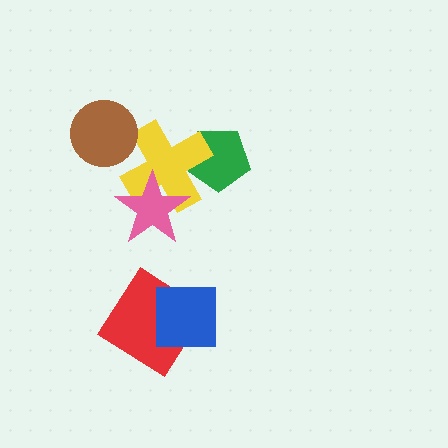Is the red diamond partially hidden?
Yes, it is partially covered by another shape.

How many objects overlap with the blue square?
1 object overlaps with the blue square.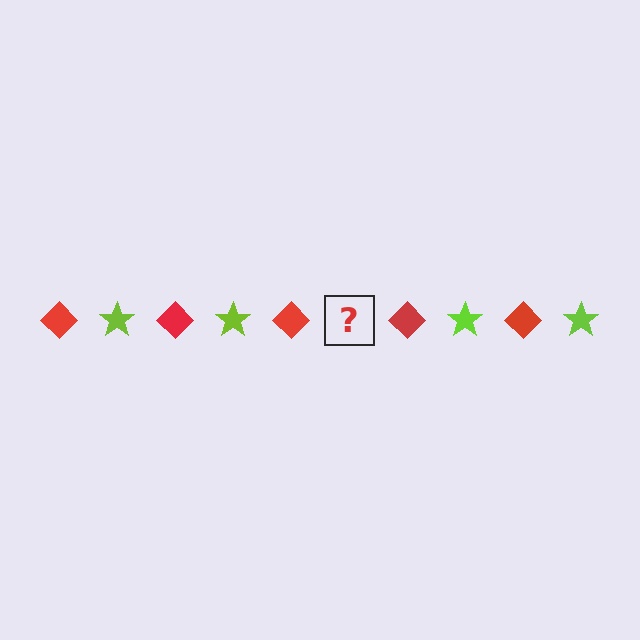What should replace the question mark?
The question mark should be replaced with a lime star.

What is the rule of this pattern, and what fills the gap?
The rule is that the pattern alternates between red diamond and lime star. The gap should be filled with a lime star.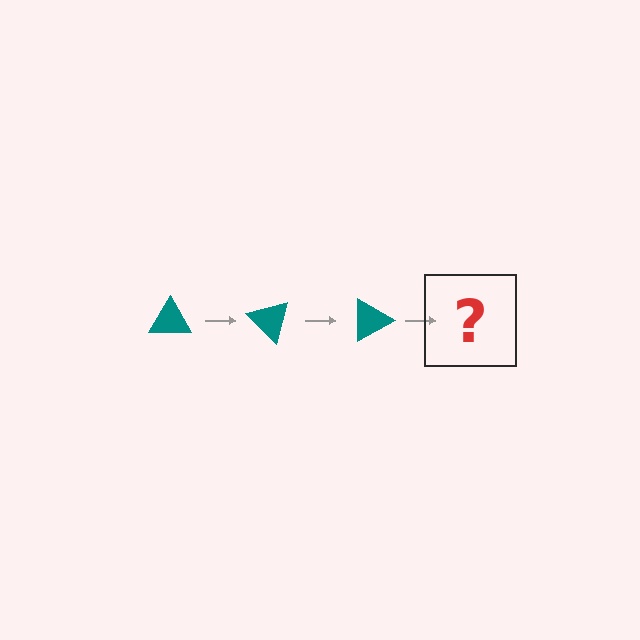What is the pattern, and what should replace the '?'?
The pattern is that the triangle rotates 45 degrees each step. The '?' should be a teal triangle rotated 135 degrees.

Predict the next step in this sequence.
The next step is a teal triangle rotated 135 degrees.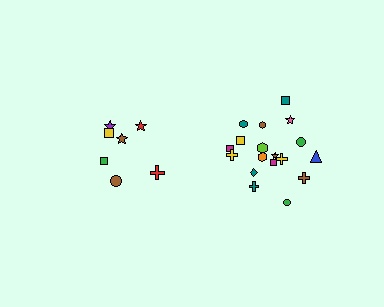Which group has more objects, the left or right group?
The right group.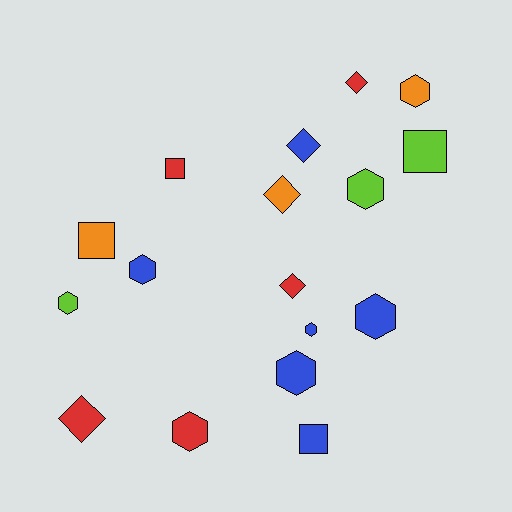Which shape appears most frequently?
Hexagon, with 8 objects.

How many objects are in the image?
There are 17 objects.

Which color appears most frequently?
Blue, with 6 objects.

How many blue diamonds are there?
There is 1 blue diamond.